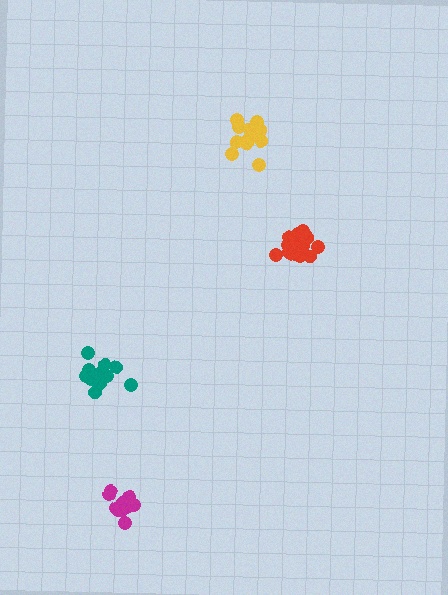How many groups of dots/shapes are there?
There are 4 groups.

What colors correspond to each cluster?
The clusters are colored: magenta, red, teal, yellow.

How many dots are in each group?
Group 1: 10 dots, Group 2: 15 dots, Group 3: 14 dots, Group 4: 13 dots (52 total).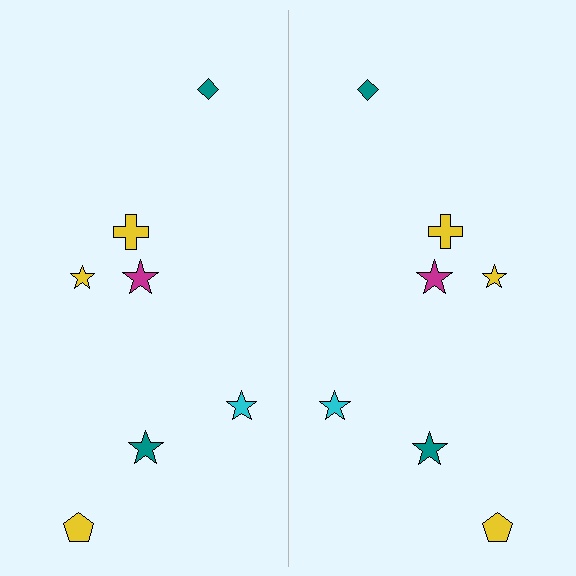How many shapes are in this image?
There are 14 shapes in this image.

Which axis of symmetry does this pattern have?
The pattern has a vertical axis of symmetry running through the center of the image.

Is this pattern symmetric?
Yes, this pattern has bilateral (reflection) symmetry.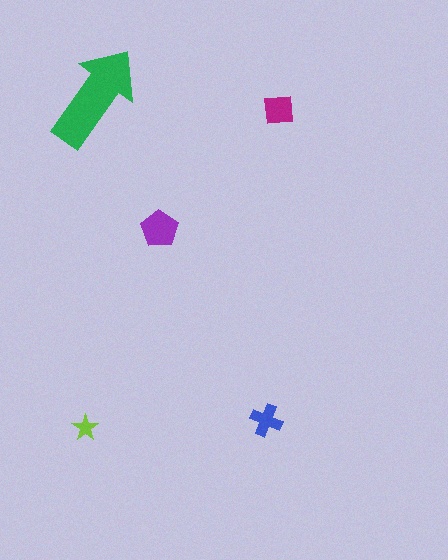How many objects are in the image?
There are 5 objects in the image.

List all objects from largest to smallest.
The green arrow, the purple pentagon, the magenta square, the blue cross, the lime star.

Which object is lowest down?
The lime star is bottommost.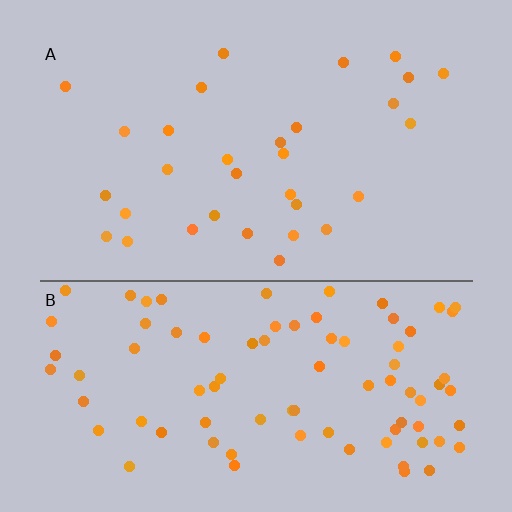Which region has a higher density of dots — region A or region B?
B (the bottom).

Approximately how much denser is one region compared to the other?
Approximately 2.8× — region B over region A.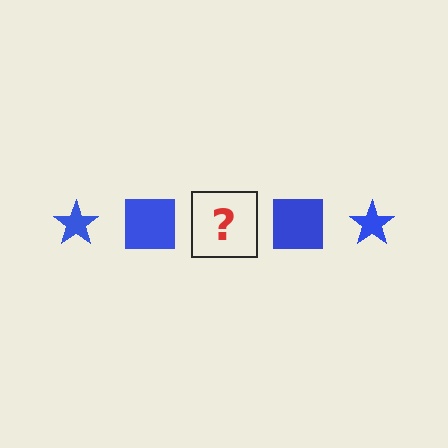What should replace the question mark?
The question mark should be replaced with a blue star.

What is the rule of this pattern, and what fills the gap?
The rule is that the pattern cycles through star, square shapes in blue. The gap should be filled with a blue star.